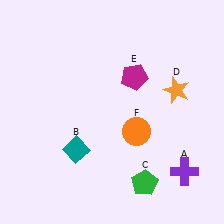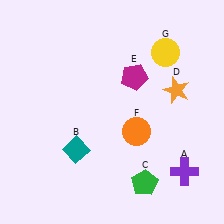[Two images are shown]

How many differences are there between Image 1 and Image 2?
There is 1 difference between the two images.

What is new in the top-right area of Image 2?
A yellow circle (G) was added in the top-right area of Image 2.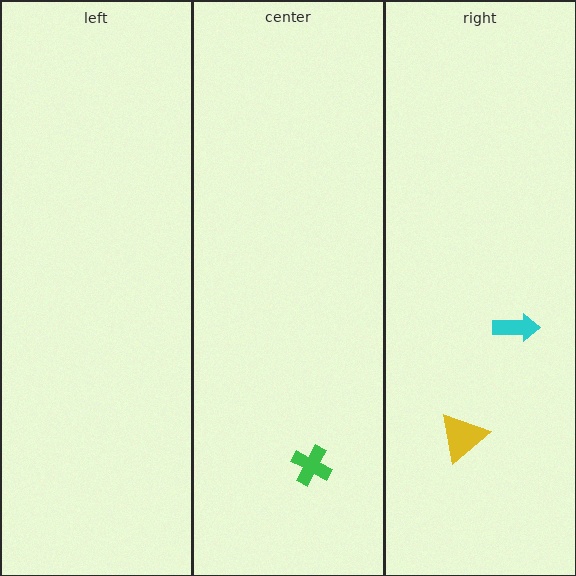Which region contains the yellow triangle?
The right region.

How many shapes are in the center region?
1.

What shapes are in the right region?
The yellow triangle, the cyan arrow.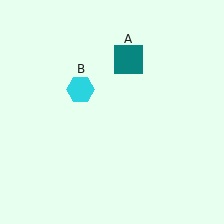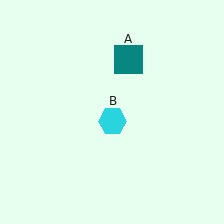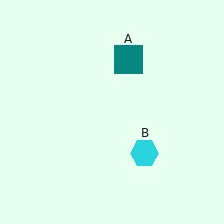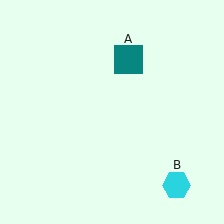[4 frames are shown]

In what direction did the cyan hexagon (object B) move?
The cyan hexagon (object B) moved down and to the right.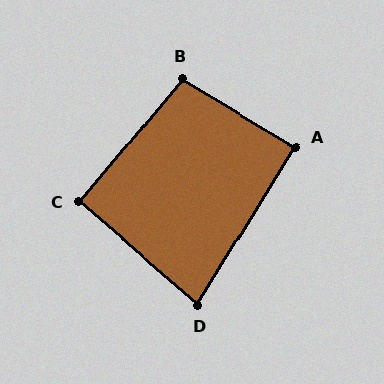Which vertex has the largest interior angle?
B, at approximately 99 degrees.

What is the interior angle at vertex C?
Approximately 91 degrees (approximately right).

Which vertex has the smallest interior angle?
D, at approximately 81 degrees.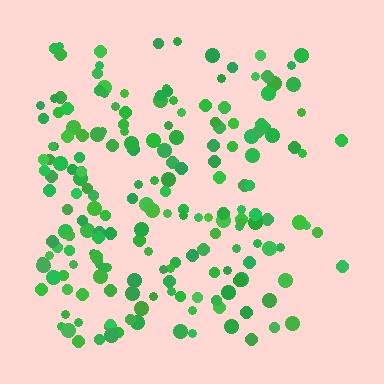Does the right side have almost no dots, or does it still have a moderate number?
Still a moderate number, just noticeably fewer than the left.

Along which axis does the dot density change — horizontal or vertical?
Horizontal.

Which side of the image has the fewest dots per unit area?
The right.